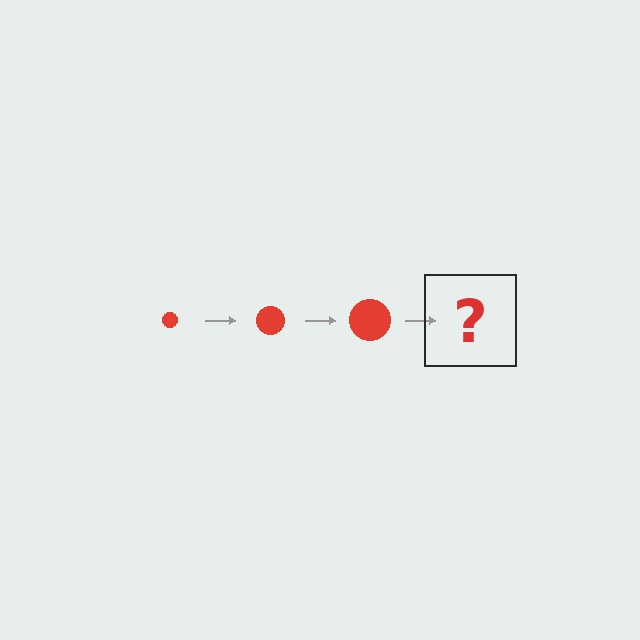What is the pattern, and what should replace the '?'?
The pattern is that the circle gets progressively larger each step. The '?' should be a red circle, larger than the previous one.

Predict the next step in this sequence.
The next step is a red circle, larger than the previous one.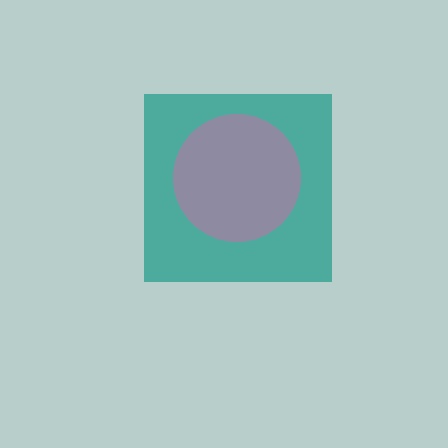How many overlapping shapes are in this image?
There are 2 overlapping shapes in the image.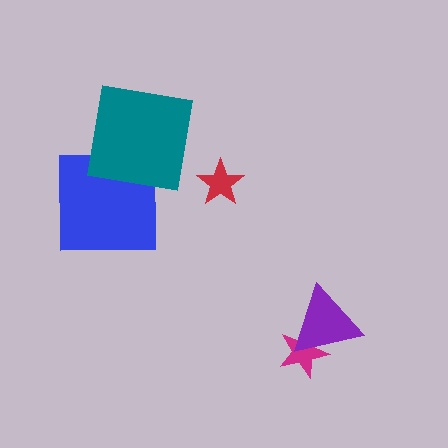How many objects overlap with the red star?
0 objects overlap with the red star.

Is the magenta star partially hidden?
Yes, it is partially covered by another shape.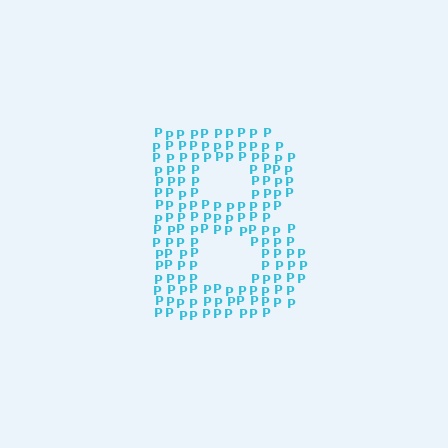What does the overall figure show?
The overall figure shows the letter B.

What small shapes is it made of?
It is made of small letter P's.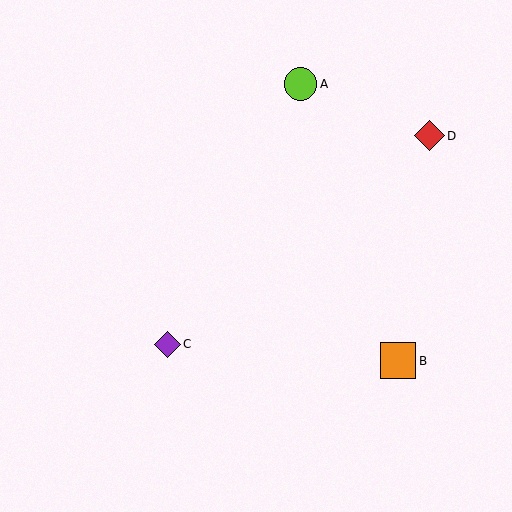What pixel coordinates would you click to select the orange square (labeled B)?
Click at (398, 361) to select the orange square B.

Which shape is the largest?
The orange square (labeled B) is the largest.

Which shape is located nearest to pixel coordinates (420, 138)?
The red diamond (labeled D) at (429, 136) is nearest to that location.